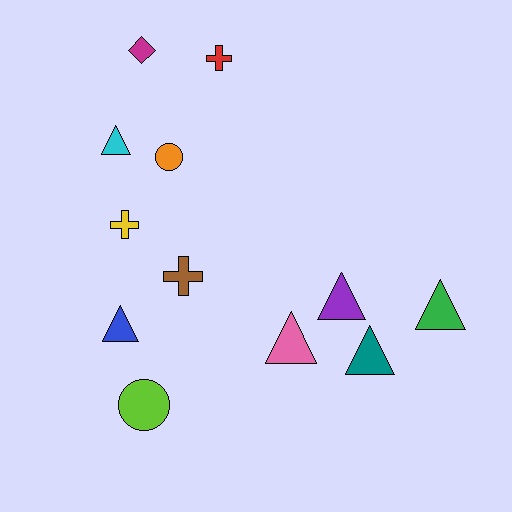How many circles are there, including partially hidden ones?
There are 2 circles.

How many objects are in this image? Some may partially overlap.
There are 12 objects.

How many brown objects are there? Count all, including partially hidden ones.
There is 1 brown object.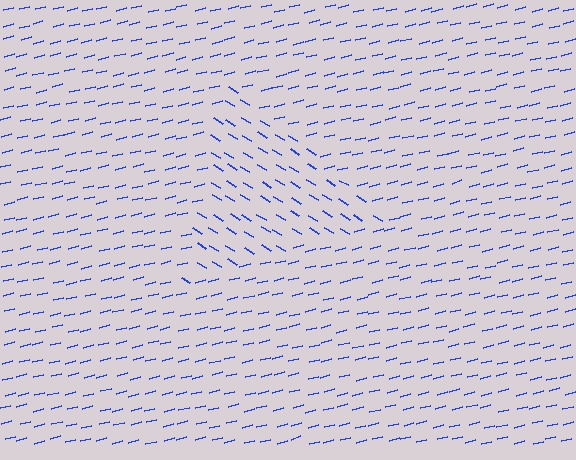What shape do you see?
I see a triangle.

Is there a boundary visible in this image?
Yes, there is a texture boundary formed by a change in line orientation.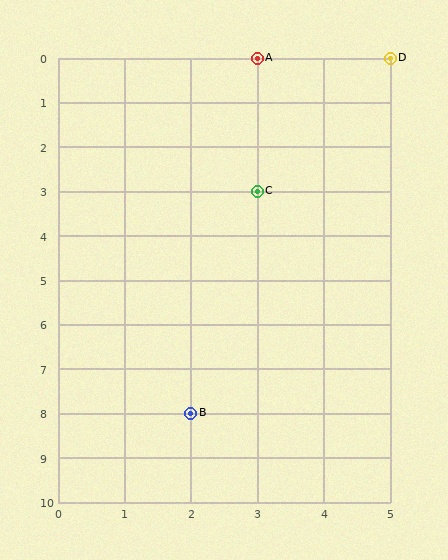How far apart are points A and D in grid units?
Points A and D are 2 columns apart.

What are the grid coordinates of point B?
Point B is at grid coordinates (2, 8).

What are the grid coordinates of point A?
Point A is at grid coordinates (3, 0).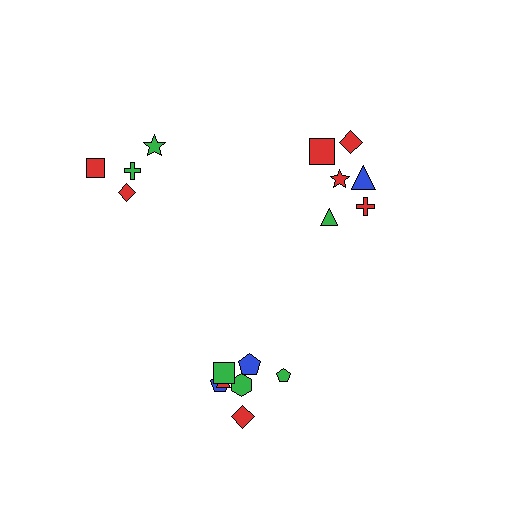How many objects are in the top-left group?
There are 4 objects.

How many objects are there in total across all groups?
There are 17 objects.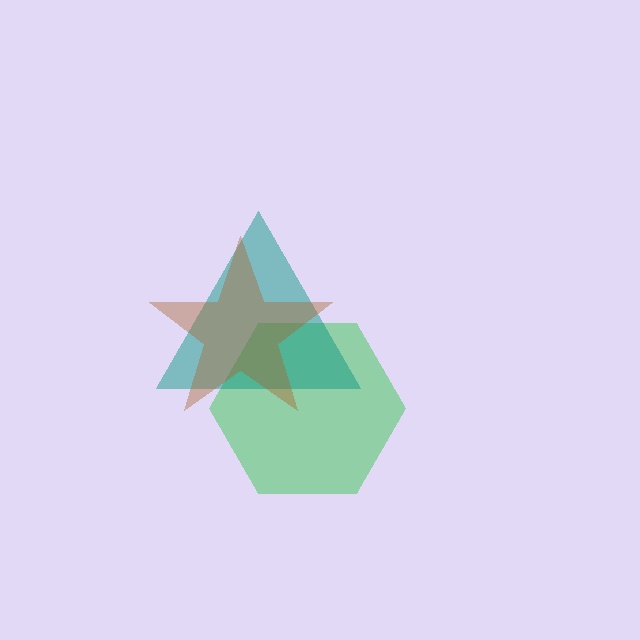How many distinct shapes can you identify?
There are 3 distinct shapes: a green hexagon, a teal triangle, a brown star.